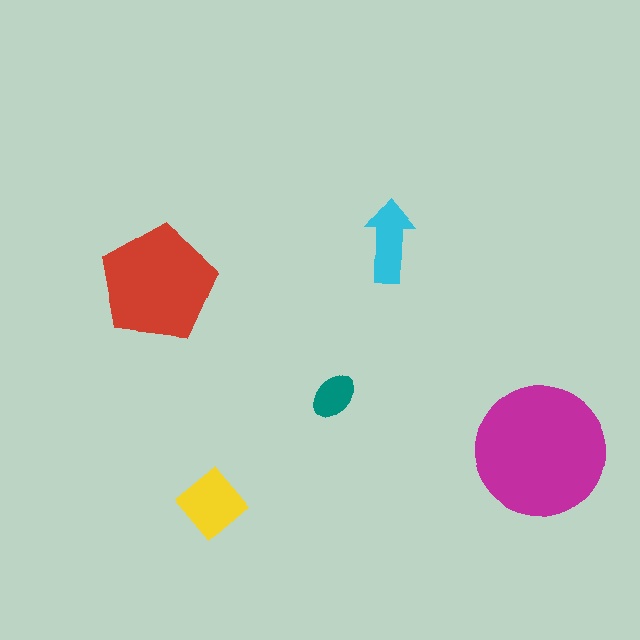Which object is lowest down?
The yellow diamond is bottommost.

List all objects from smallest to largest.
The teal ellipse, the cyan arrow, the yellow diamond, the red pentagon, the magenta circle.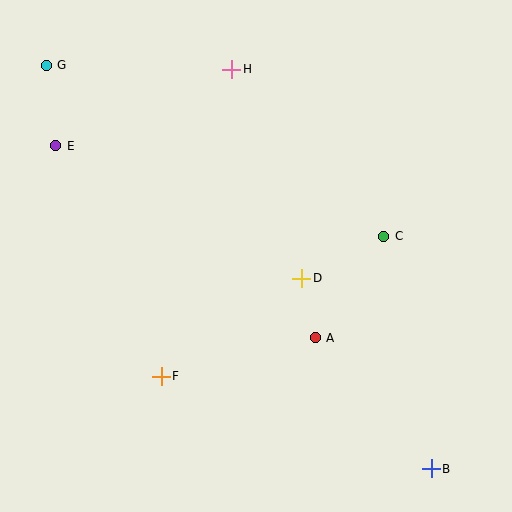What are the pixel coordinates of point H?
Point H is at (232, 69).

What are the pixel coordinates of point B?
Point B is at (431, 469).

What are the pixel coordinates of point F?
Point F is at (161, 376).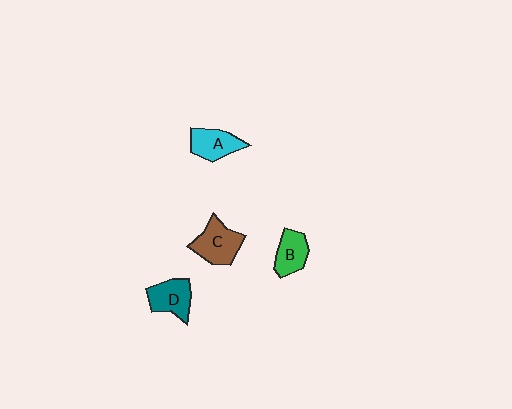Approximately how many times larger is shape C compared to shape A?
Approximately 1.2 times.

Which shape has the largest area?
Shape C (brown).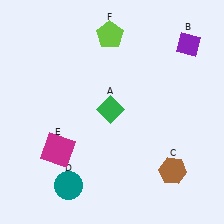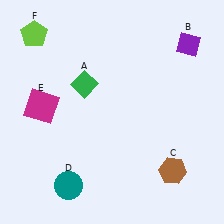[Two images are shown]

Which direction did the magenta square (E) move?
The magenta square (E) moved up.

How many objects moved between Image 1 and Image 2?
3 objects moved between the two images.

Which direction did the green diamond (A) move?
The green diamond (A) moved left.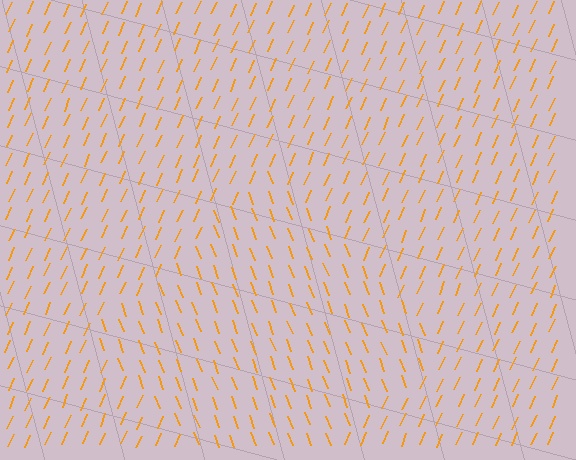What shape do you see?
I see a diamond.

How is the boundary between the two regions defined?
The boundary is defined purely by a change in line orientation (approximately 45 degrees difference). All lines are the same color and thickness.